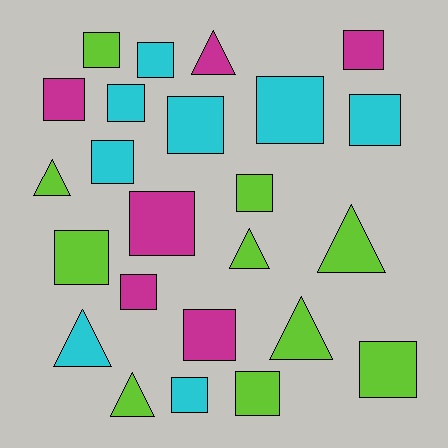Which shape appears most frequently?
Square, with 17 objects.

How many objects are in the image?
There are 24 objects.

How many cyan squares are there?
There are 7 cyan squares.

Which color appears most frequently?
Lime, with 10 objects.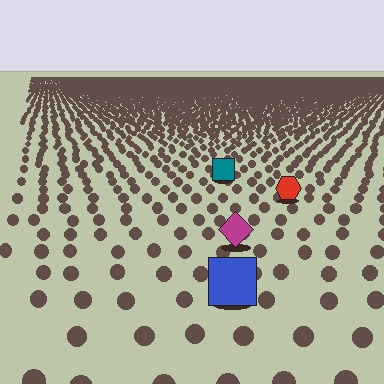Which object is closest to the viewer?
The blue square is closest. The texture marks near it are larger and more spread out.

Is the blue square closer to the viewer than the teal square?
Yes. The blue square is closer — you can tell from the texture gradient: the ground texture is coarser near it.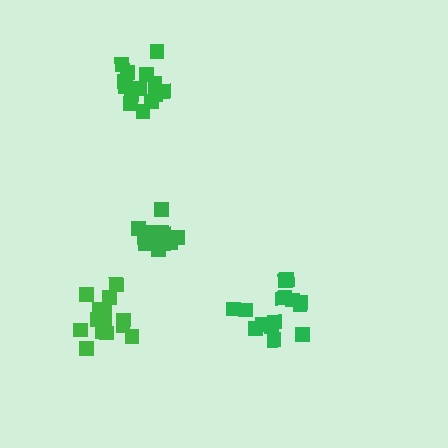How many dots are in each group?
Group 1: 15 dots, Group 2: 11 dots, Group 3: 14 dots, Group 4: 14 dots (54 total).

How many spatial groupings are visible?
There are 4 spatial groupings.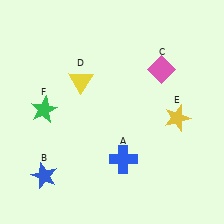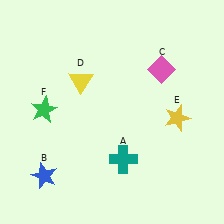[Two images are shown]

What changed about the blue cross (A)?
In Image 1, A is blue. In Image 2, it changed to teal.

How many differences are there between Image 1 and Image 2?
There is 1 difference between the two images.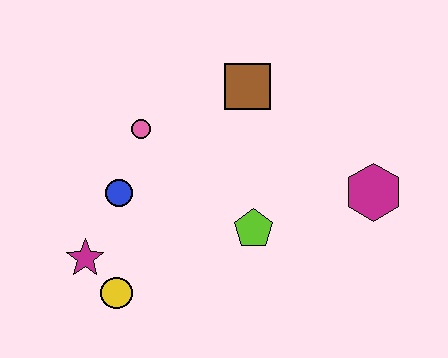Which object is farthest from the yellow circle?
The magenta hexagon is farthest from the yellow circle.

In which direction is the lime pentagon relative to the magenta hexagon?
The lime pentagon is to the left of the magenta hexagon.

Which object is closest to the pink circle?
The blue circle is closest to the pink circle.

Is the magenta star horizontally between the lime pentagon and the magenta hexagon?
No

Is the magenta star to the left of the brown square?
Yes